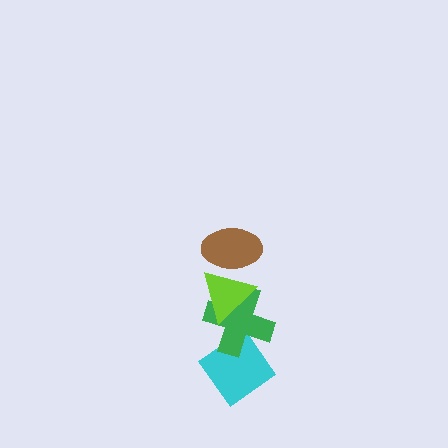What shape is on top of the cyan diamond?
The green cross is on top of the cyan diamond.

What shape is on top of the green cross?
The lime triangle is on top of the green cross.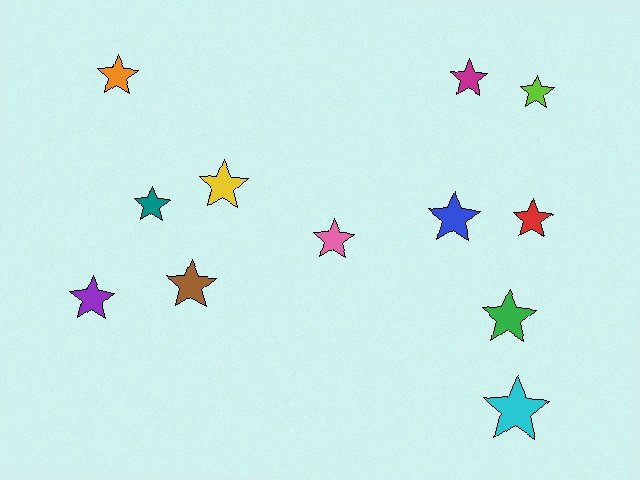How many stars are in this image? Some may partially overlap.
There are 12 stars.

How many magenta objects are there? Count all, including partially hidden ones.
There is 1 magenta object.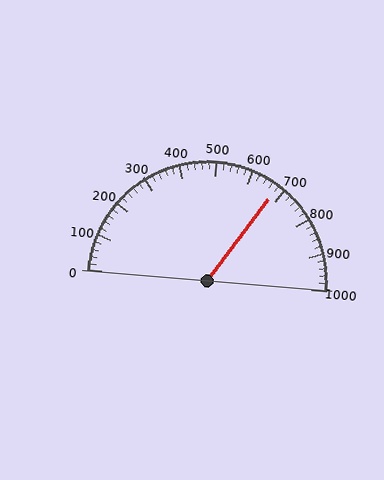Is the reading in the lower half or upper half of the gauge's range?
The reading is in the upper half of the range (0 to 1000).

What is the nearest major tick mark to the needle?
The nearest major tick mark is 700.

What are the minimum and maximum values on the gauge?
The gauge ranges from 0 to 1000.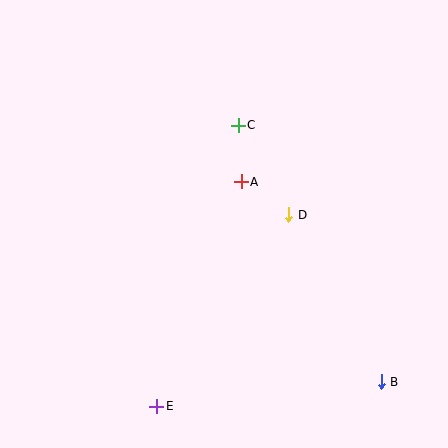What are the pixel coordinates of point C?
Point C is at (238, 125).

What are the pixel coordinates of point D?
Point D is at (289, 215).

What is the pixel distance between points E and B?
The distance between E and B is 226 pixels.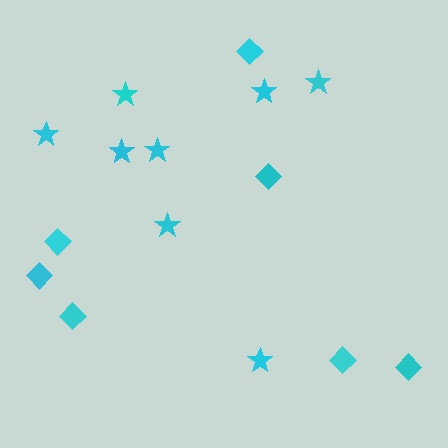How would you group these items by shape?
There are 2 groups: one group of stars (8) and one group of diamonds (7).